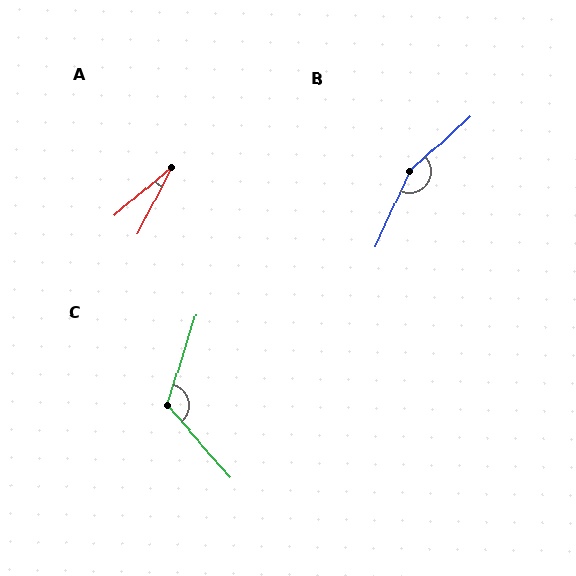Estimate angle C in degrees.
Approximately 121 degrees.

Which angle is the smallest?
A, at approximately 22 degrees.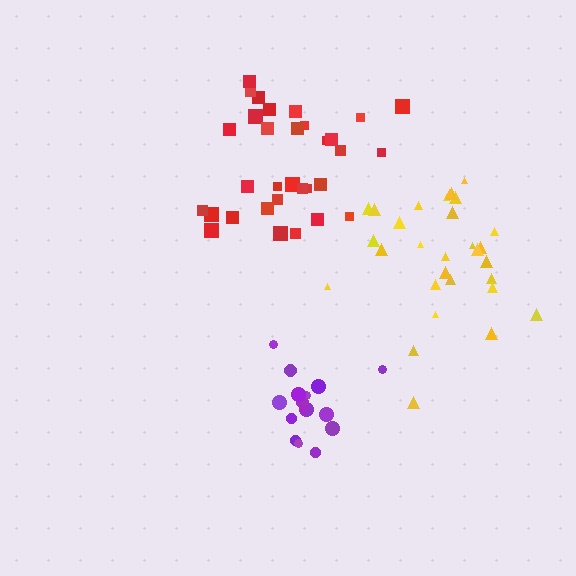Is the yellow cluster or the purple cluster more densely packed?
Purple.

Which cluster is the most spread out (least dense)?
Red.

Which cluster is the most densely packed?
Purple.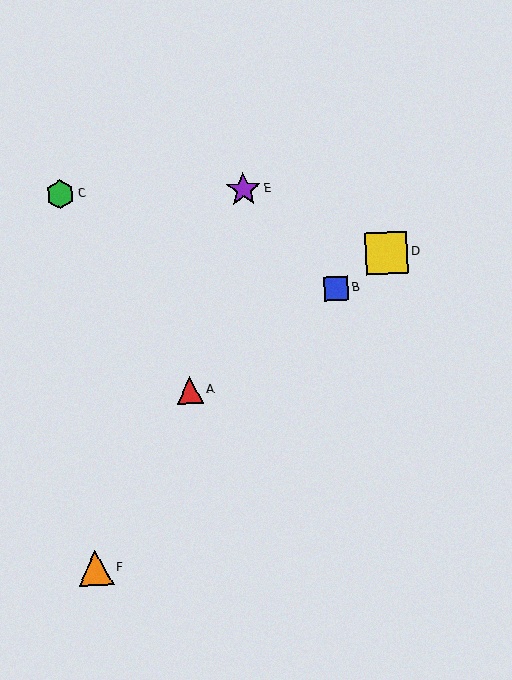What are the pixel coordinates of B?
Object B is at (336, 288).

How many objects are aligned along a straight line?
3 objects (A, B, D) are aligned along a straight line.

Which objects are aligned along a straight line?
Objects A, B, D are aligned along a straight line.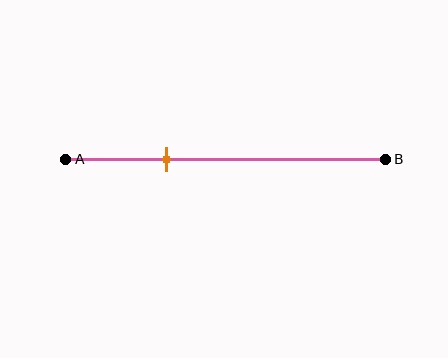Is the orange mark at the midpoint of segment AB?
No, the mark is at about 30% from A, not at the 50% midpoint.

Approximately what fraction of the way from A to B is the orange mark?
The orange mark is approximately 30% of the way from A to B.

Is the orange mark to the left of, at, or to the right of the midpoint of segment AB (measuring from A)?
The orange mark is to the left of the midpoint of segment AB.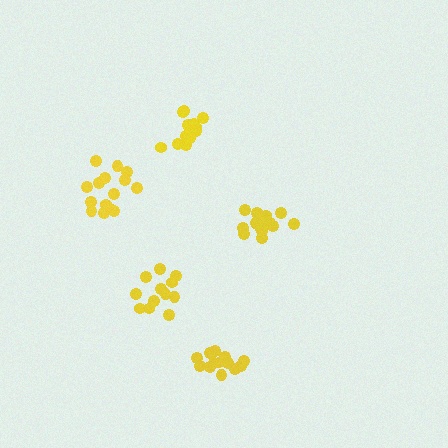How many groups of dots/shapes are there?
There are 5 groups.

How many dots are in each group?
Group 1: 13 dots, Group 2: 14 dots, Group 3: 12 dots, Group 4: 17 dots, Group 5: 15 dots (71 total).